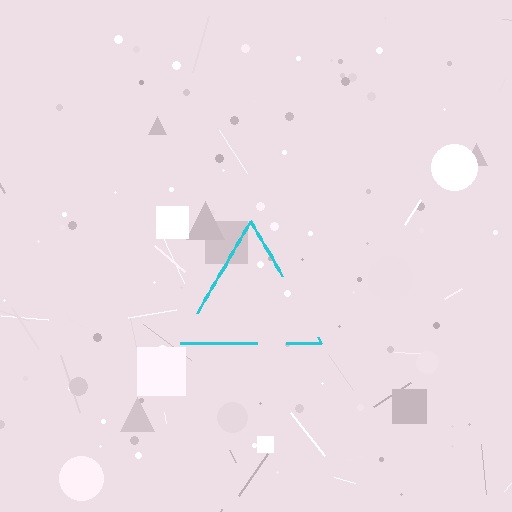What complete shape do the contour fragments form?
The contour fragments form a triangle.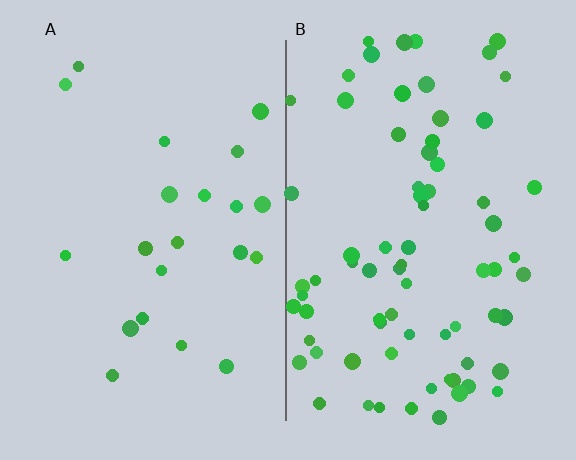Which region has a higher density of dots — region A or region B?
B (the right).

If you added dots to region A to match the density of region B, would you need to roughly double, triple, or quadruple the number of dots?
Approximately triple.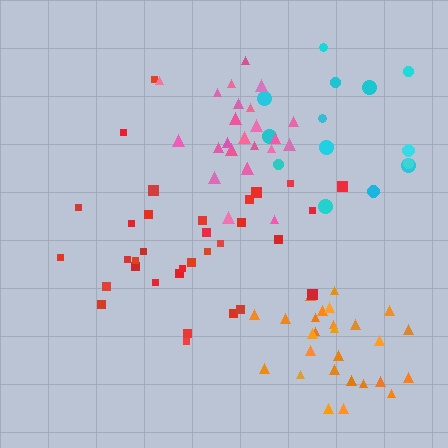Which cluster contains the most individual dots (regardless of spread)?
Red (33).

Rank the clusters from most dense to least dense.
pink, orange, red, cyan.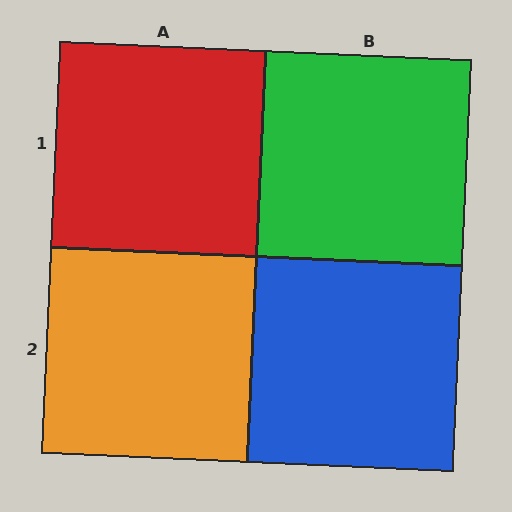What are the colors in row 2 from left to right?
Orange, blue.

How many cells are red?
1 cell is red.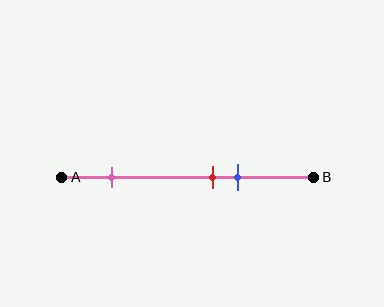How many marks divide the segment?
There are 3 marks dividing the segment.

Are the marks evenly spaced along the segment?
No, the marks are not evenly spaced.